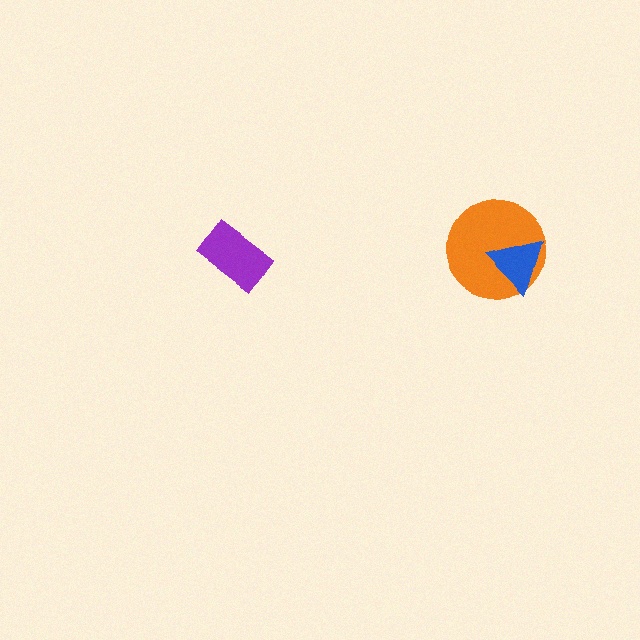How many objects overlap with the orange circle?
1 object overlaps with the orange circle.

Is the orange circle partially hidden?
Yes, it is partially covered by another shape.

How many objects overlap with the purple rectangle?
0 objects overlap with the purple rectangle.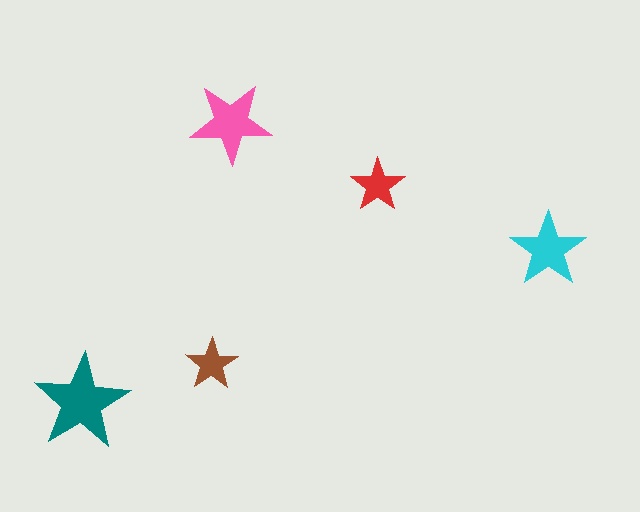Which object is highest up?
The pink star is topmost.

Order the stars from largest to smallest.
the teal one, the pink one, the cyan one, the red one, the brown one.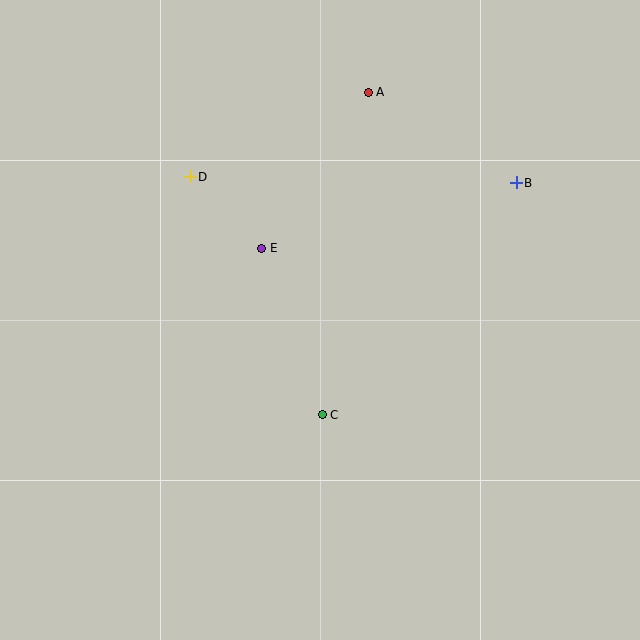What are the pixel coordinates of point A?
Point A is at (368, 92).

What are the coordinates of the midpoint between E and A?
The midpoint between E and A is at (315, 170).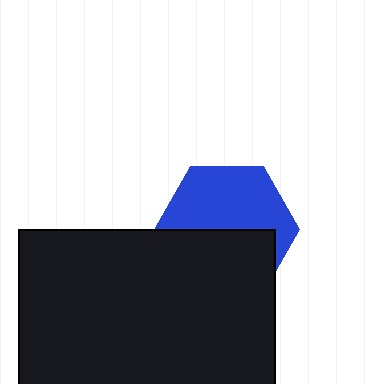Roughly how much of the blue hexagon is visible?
About half of it is visible (roughly 54%).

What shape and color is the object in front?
The object in front is a black rectangle.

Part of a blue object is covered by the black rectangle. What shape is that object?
It is a hexagon.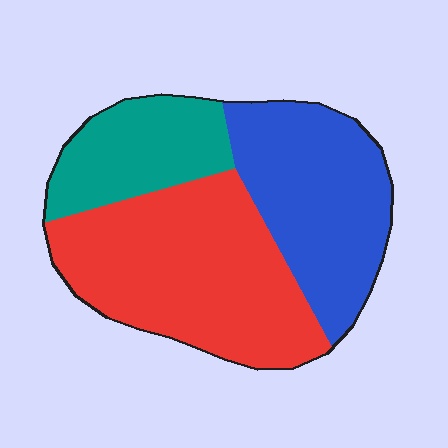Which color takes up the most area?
Red, at roughly 45%.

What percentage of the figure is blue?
Blue takes up about one third (1/3) of the figure.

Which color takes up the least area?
Teal, at roughly 20%.